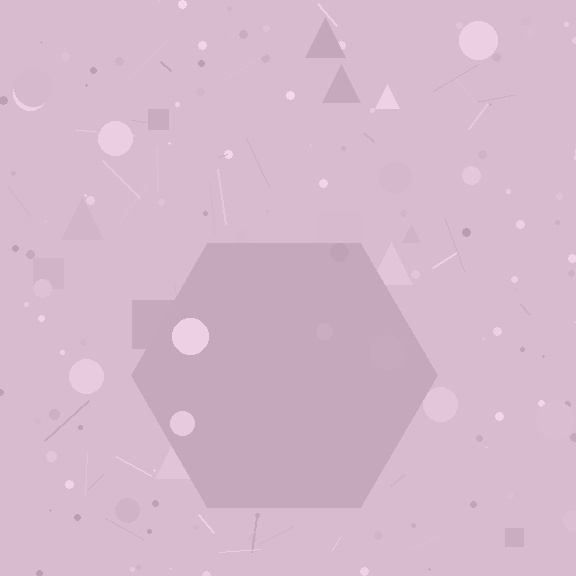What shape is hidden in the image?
A hexagon is hidden in the image.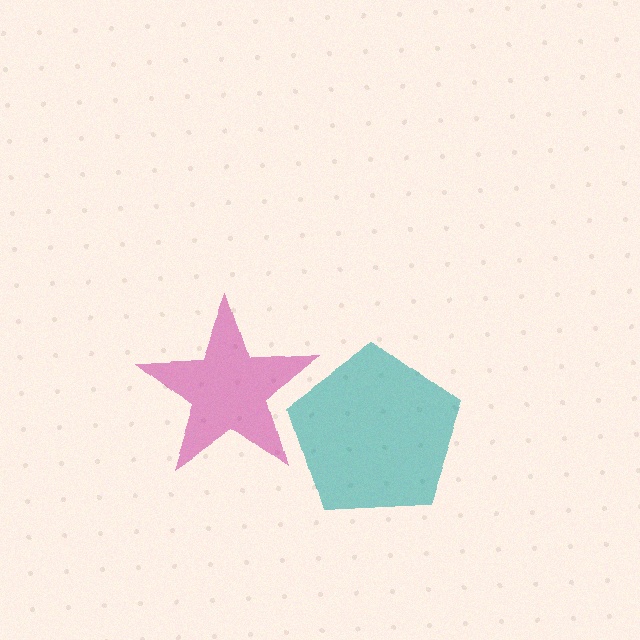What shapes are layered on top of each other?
The layered shapes are: a magenta star, a teal pentagon.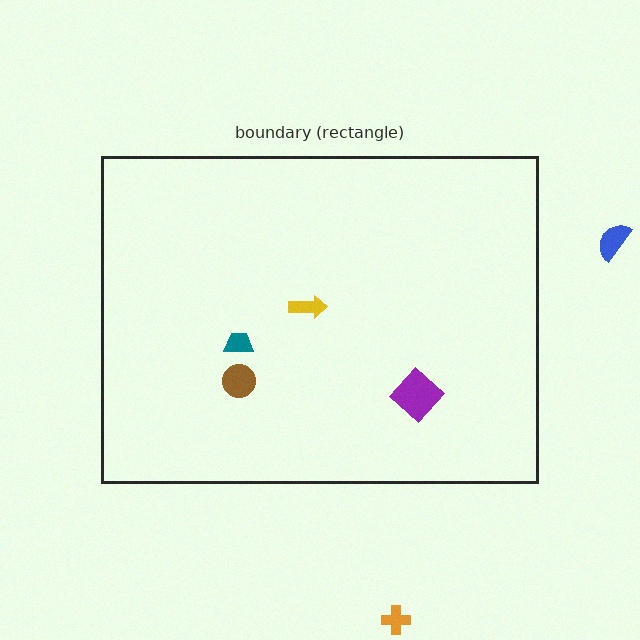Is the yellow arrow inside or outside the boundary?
Inside.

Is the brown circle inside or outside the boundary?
Inside.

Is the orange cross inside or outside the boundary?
Outside.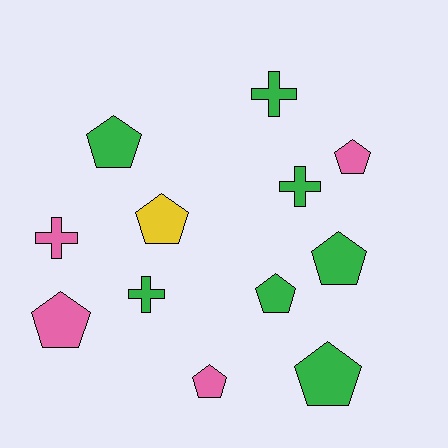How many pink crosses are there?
There is 1 pink cross.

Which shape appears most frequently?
Pentagon, with 8 objects.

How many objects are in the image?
There are 12 objects.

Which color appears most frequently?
Green, with 7 objects.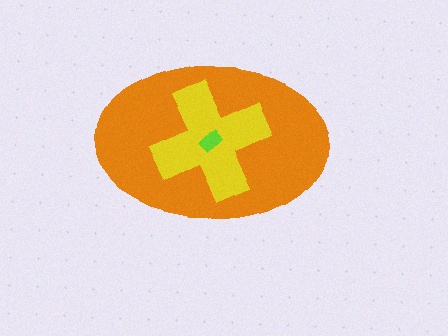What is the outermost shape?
The orange ellipse.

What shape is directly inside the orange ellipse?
The yellow cross.